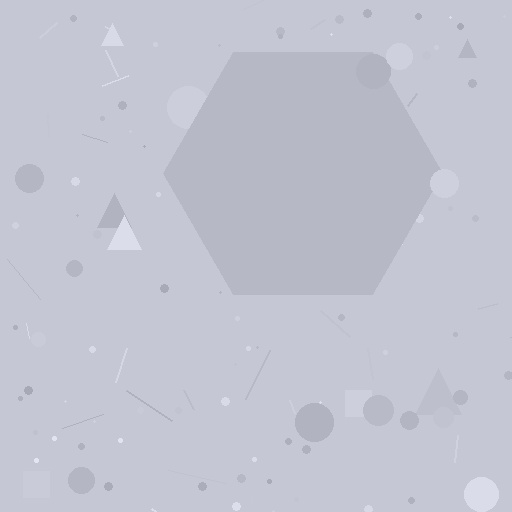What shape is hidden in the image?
A hexagon is hidden in the image.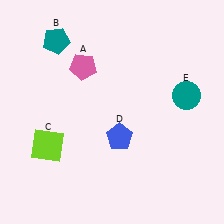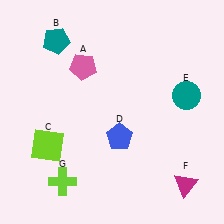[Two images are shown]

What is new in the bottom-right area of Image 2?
A magenta triangle (F) was added in the bottom-right area of Image 2.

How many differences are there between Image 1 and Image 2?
There are 2 differences between the two images.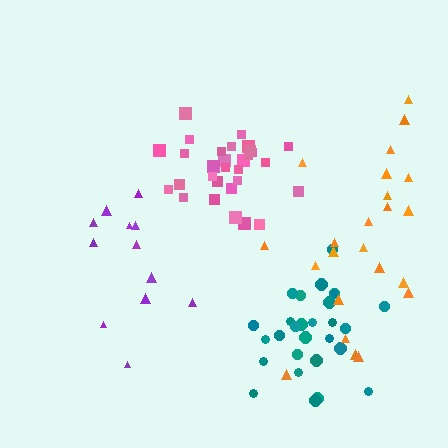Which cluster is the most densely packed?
Teal.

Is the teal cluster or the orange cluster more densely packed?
Teal.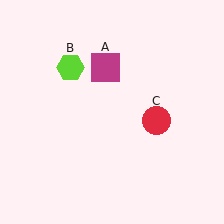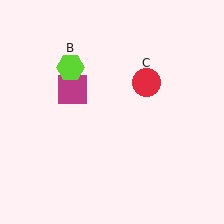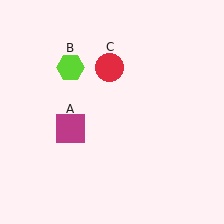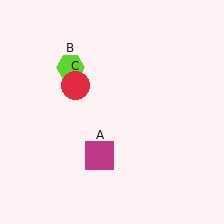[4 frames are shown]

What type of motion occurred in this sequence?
The magenta square (object A), red circle (object C) rotated counterclockwise around the center of the scene.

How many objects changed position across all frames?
2 objects changed position: magenta square (object A), red circle (object C).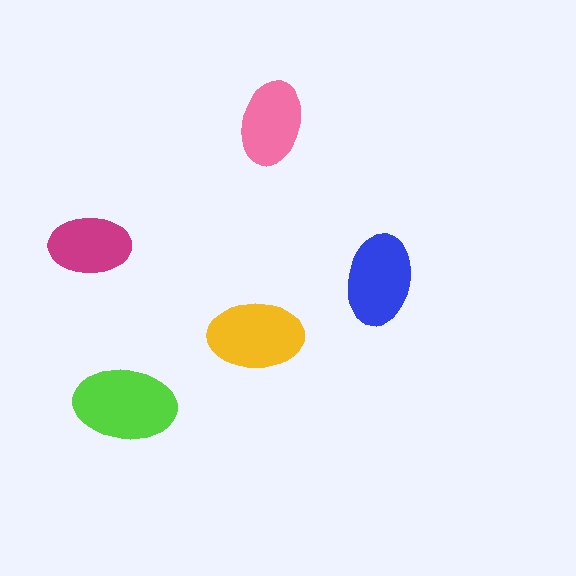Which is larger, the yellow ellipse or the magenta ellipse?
The yellow one.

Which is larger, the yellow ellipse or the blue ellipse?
The yellow one.